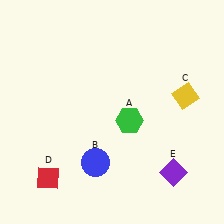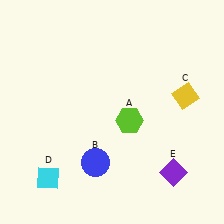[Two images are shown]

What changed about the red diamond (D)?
In Image 1, D is red. In Image 2, it changed to cyan.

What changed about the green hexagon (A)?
In Image 1, A is green. In Image 2, it changed to lime.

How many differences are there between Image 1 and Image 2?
There are 2 differences between the two images.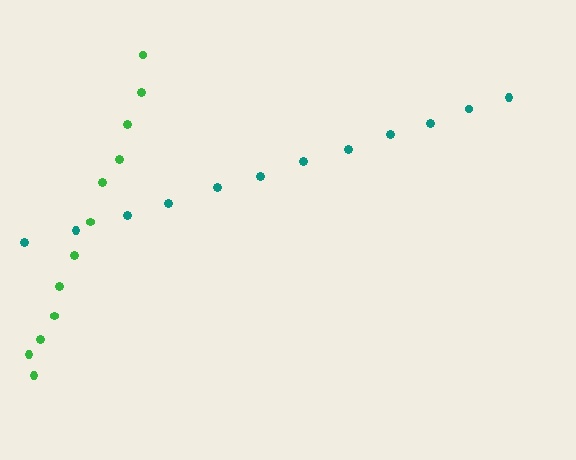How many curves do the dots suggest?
There are 2 distinct paths.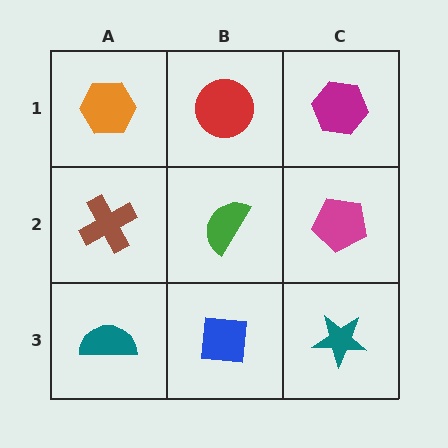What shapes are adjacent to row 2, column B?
A red circle (row 1, column B), a blue square (row 3, column B), a brown cross (row 2, column A), a magenta pentagon (row 2, column C).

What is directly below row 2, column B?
A blue square.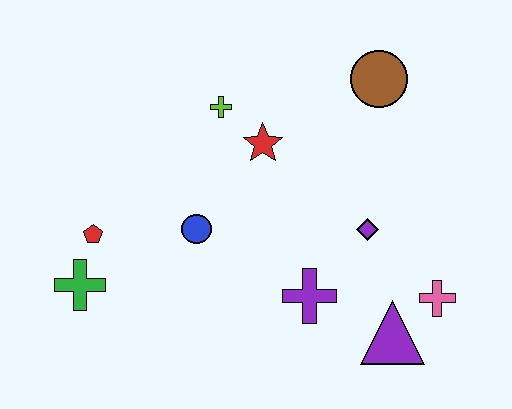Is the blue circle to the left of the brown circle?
Yes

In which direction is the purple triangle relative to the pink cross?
The purple triangle is to the left of the pink cross.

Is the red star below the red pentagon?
No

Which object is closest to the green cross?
The red pentagon is closest to the green cross.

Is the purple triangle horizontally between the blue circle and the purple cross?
No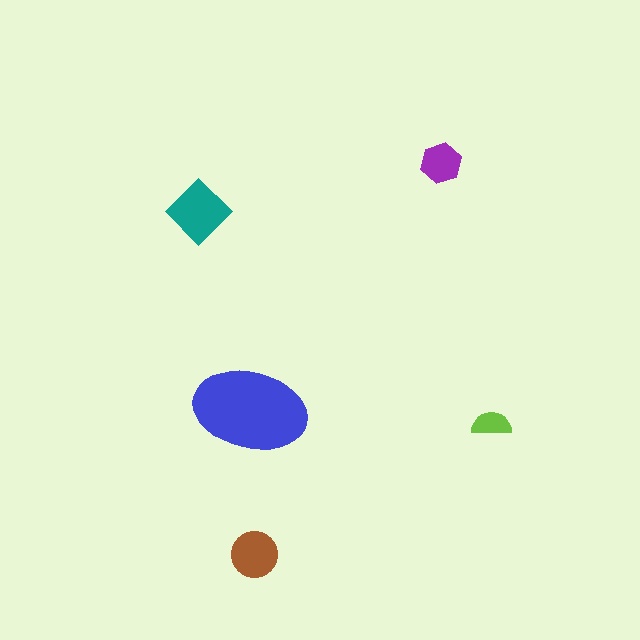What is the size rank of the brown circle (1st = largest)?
3rd.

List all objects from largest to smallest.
The blue ellipse, the teal diamond, the brown circle, the purple hexagon, the lime semicircle.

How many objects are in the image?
There are 5 objects in the image.